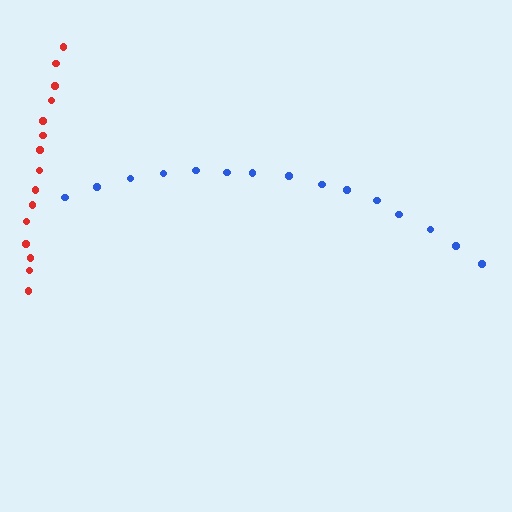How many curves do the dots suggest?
There are 2 distinct paths.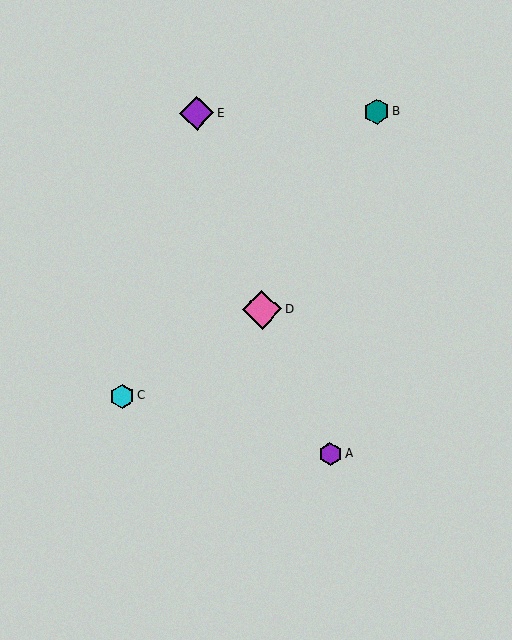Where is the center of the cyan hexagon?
The center of the cyan hexagon is at (122, 396).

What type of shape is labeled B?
Shape B is a teal hexagon.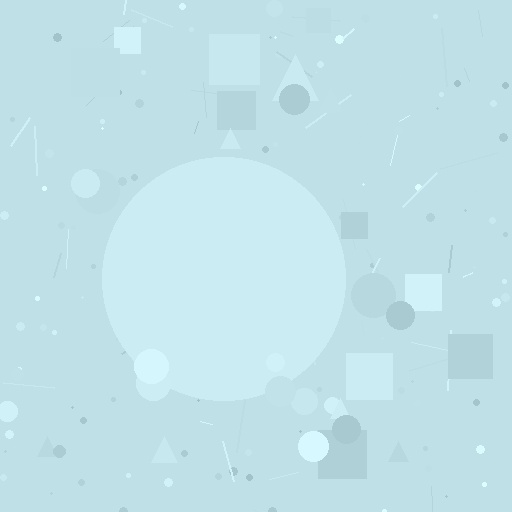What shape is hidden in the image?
A circle is hidden in the image.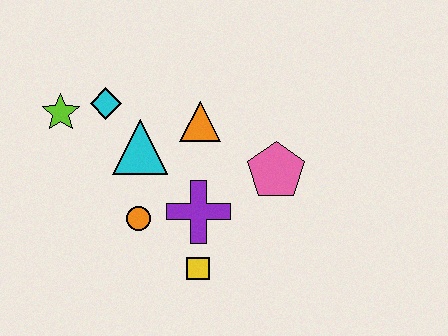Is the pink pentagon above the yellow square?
Yes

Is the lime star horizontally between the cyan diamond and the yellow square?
No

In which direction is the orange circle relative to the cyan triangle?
The orange circle is below the cyan triangle.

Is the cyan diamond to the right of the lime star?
Yes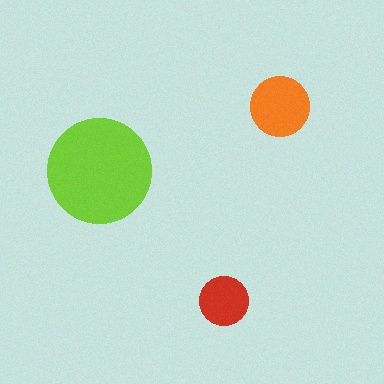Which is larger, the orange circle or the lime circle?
The lime one.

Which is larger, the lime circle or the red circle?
The lime one.